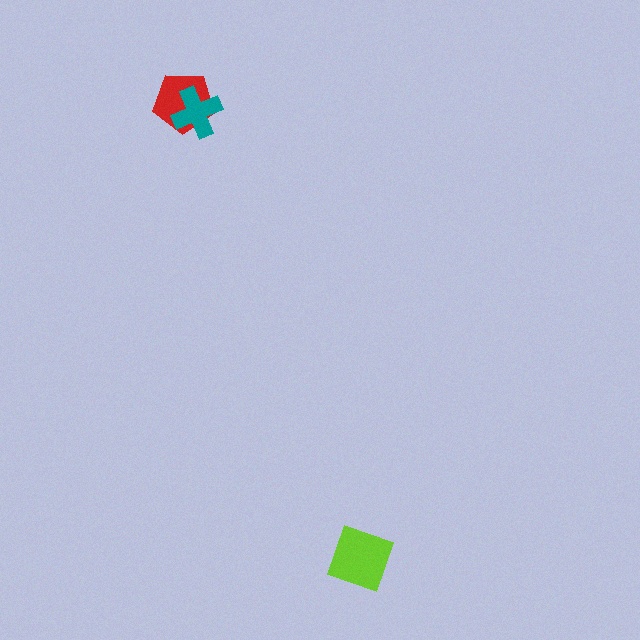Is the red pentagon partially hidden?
Yes, it is partially covered by another shape.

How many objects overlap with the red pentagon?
1 object overlaps with the red pentagon.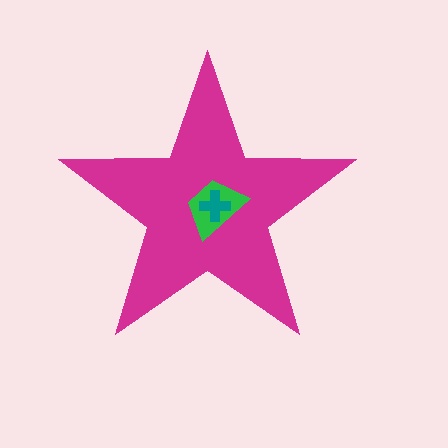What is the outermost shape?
The magenta star.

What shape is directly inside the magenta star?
The green trapezoid.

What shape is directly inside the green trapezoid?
The teal cross.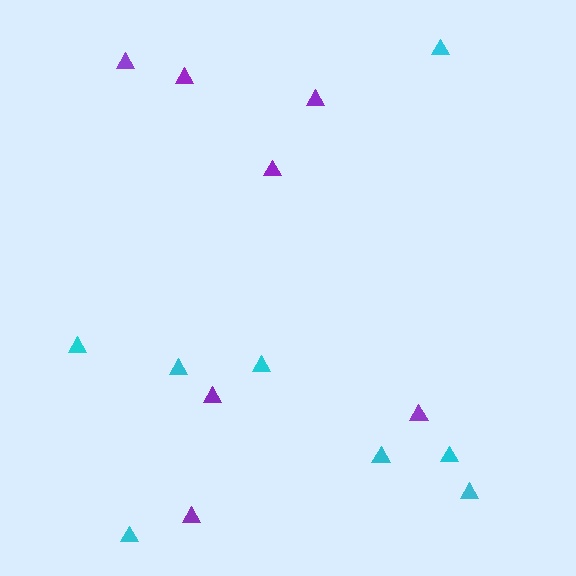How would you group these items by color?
There are 2 groups: one group of purple triangles (7) and one group of cyan triangles (8).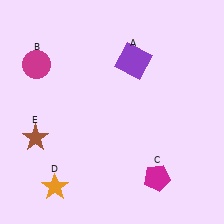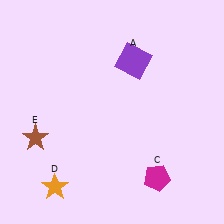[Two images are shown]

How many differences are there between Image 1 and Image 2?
There is 1 difference between the two images.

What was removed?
The magenta circle (B) was removed in Image 2.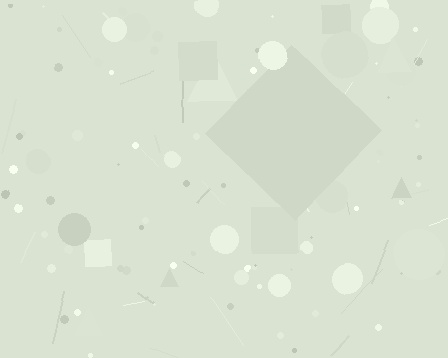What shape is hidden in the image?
A diamond is hidden in the image.